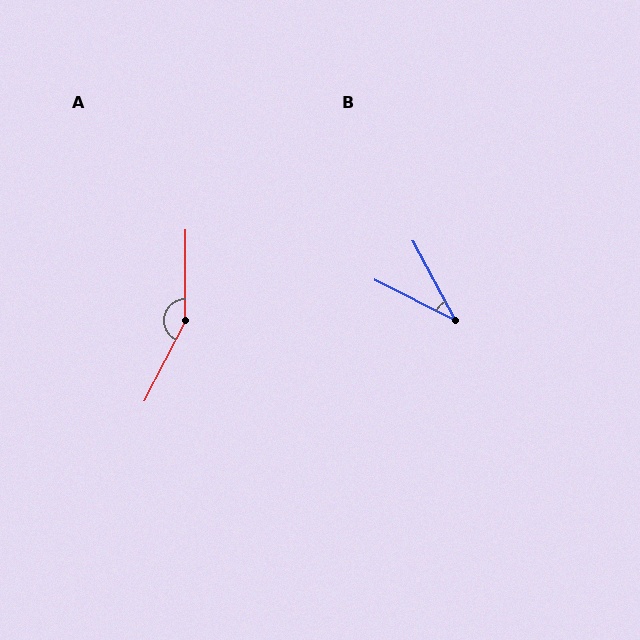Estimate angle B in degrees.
Approximately 35 degrees.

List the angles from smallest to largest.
B (35°), A (154°).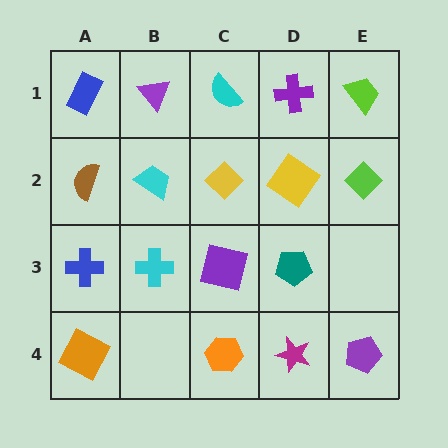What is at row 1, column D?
A purple cross.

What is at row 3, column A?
A blue cross.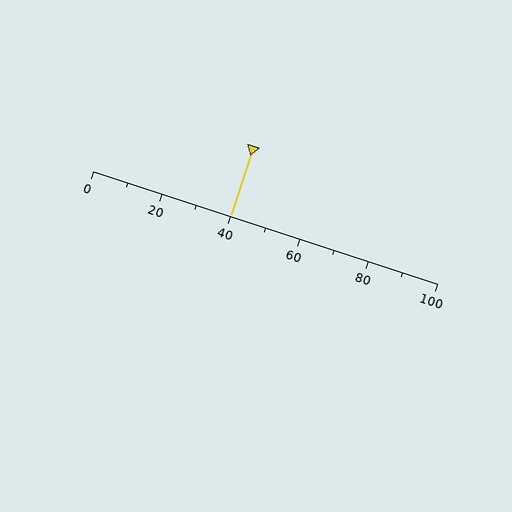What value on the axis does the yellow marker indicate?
The marker indicates approximately 40.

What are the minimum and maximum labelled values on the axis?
The axis runs from 0 to 100.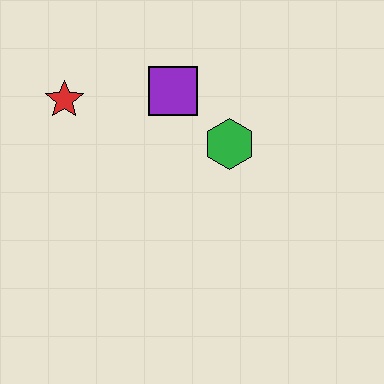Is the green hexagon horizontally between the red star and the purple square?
No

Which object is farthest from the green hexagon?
The red star is farthest from the green hexagon.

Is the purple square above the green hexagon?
Yes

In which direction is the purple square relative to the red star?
The purple square is to the right of the red star.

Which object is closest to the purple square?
The green hexagon is closest to the purple square.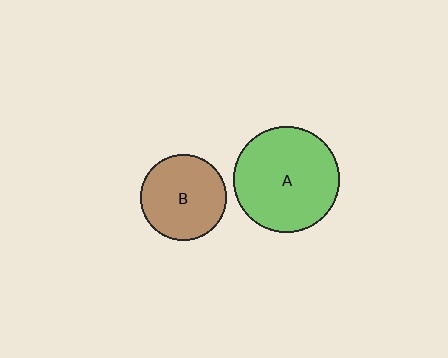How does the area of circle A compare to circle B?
Approximately 1.5 times.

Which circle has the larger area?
Circle A (green).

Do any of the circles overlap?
No, none of the circles overlap.